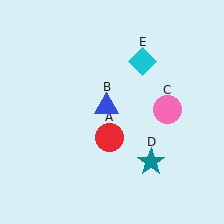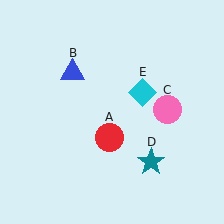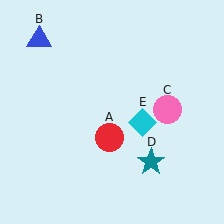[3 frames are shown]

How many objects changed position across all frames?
2 objects changed position: blue triangle (object B), cyan diamond (object E).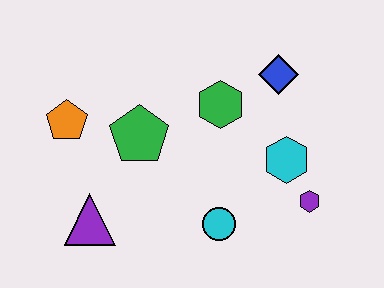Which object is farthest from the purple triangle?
The blue diamond is farthest from the purple triangle.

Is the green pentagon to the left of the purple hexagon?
Yes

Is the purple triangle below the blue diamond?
Yes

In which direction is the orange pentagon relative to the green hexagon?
The orange pentagon is to the left of the green hexagon.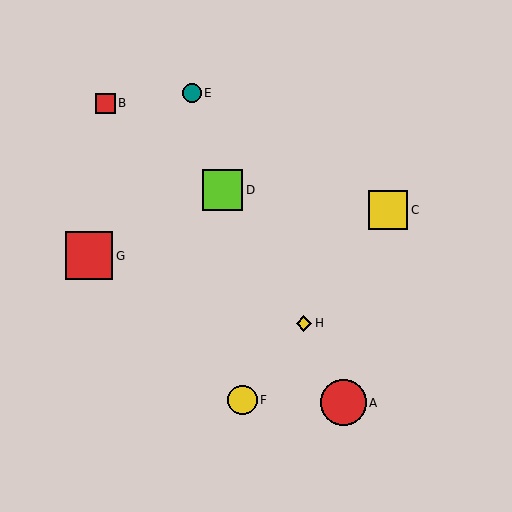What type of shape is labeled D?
Shape D is a lime square.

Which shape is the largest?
The red square (labeled G) is the largest.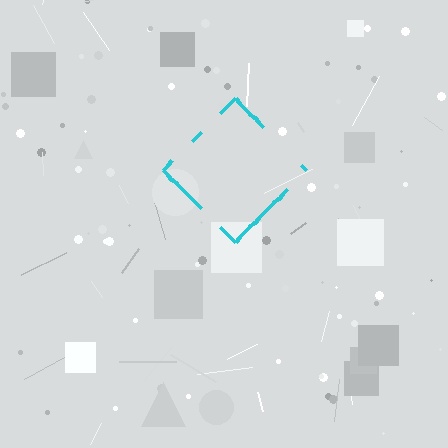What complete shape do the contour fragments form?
The contour fragments form a diamond.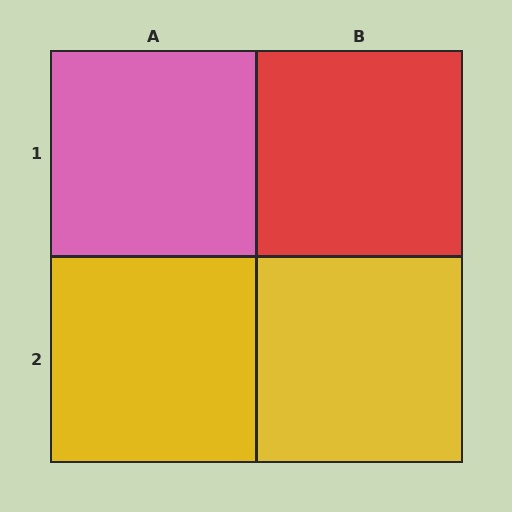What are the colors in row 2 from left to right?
Yellow, yellow.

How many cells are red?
1 cell is red.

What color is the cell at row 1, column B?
Red.